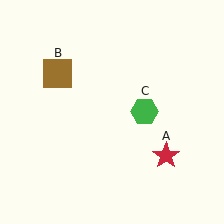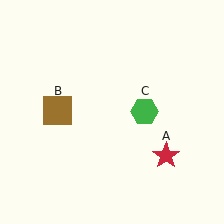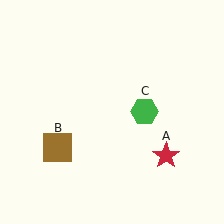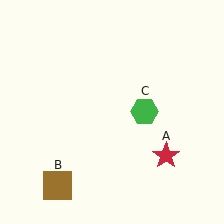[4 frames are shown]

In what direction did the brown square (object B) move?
The brown square (object B) moved down.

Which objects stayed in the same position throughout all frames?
Red star (object A) and green hexagon (object C) remained stationary.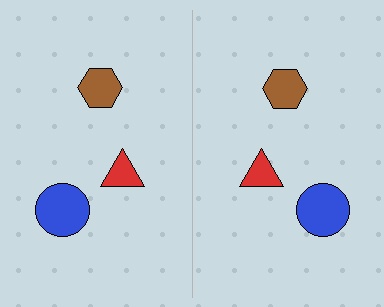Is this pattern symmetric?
Yes, this pattern has bilateral (reflection) symmetry.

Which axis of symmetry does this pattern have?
The pattern has a vertical axis of symmetry running through the center of the image.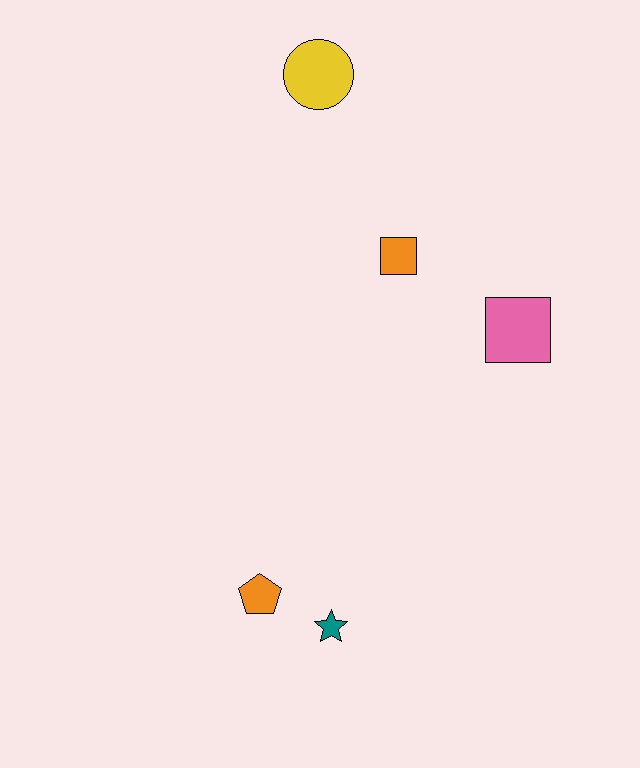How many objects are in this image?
There are 5 objects.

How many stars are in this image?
There is 1 star.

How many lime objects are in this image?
There are no lime objects.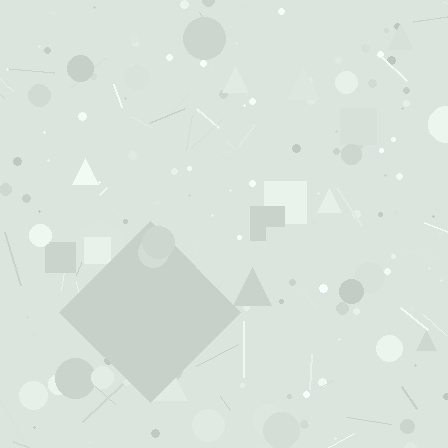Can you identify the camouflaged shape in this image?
The camouflaged shape is a diamond.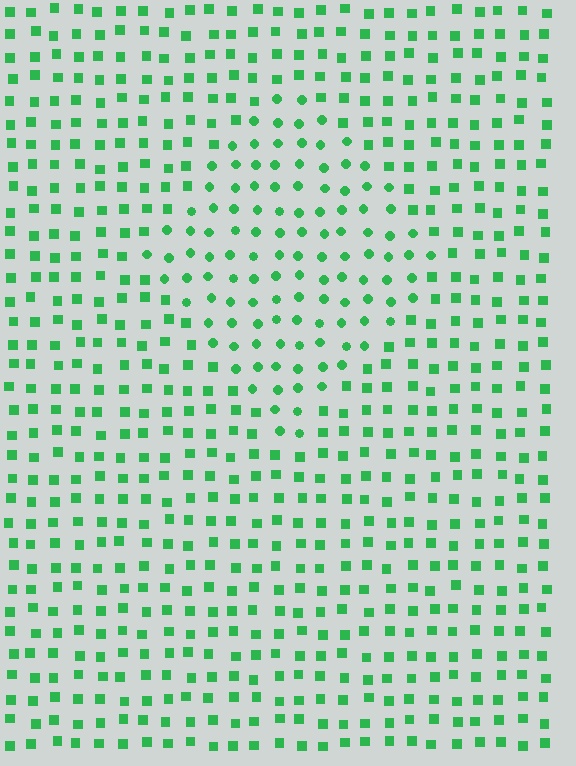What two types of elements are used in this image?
The image uses circles inside the diamond region and squares outside it.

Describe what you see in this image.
The image is filled with small green elements arranged in a uniform grid. A diamond-shaped region contains circles, while the surrounding area contains squares. The boundary is defined purely by the change in element shape.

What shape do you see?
I see a diamond.